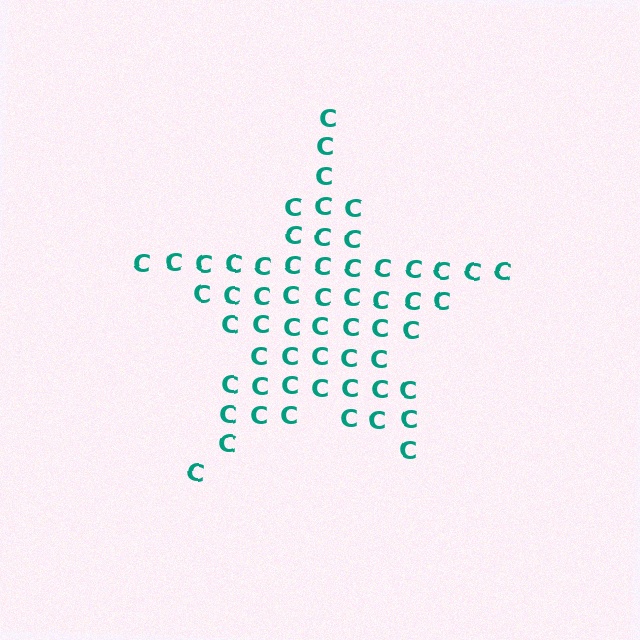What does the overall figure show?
The overall figure shows a star.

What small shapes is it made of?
It is made of small letter C's.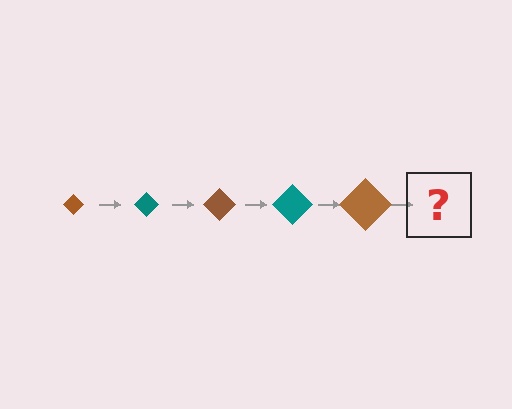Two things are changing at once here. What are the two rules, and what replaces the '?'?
The two rules are that the diamond grows larger each step and the color cycles through brown and teal. The '?' should be a teal diamond, larger than the previous one.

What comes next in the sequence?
The next element should be a teal diamond, larger than the previous one.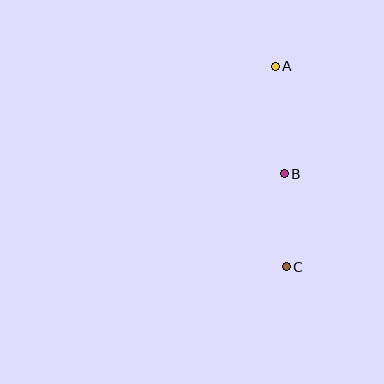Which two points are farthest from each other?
Points A and C are farthest from each other.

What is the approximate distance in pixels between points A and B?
The distance between A and B is approximately 108 pixels.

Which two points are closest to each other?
Points B and C are closest to each other.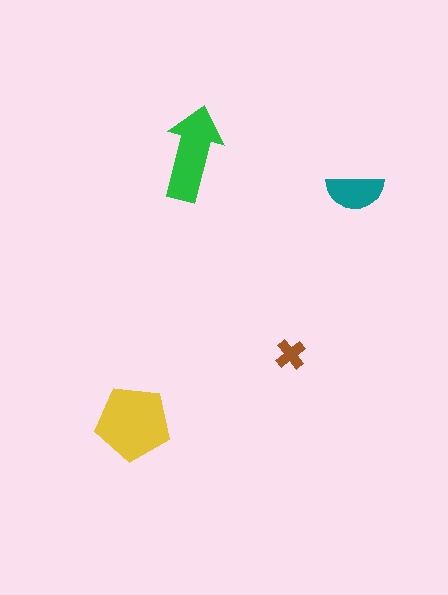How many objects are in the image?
There are 4 objects in the image.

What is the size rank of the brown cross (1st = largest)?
4th.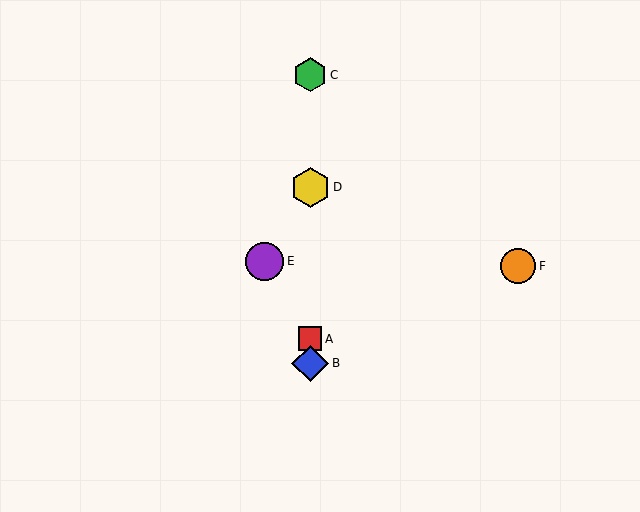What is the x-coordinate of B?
Object B is at x≈310.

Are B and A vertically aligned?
Yes, both are at x≈310.